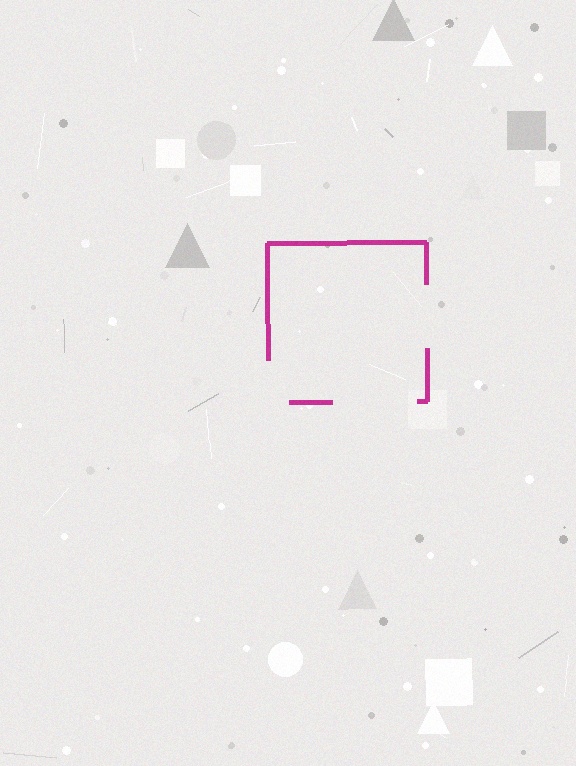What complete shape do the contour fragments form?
The contour fragments form a square.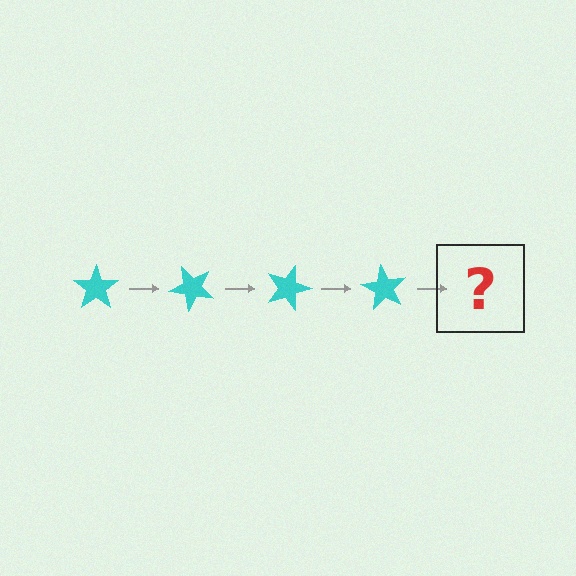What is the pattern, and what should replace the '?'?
The pattern is that the star rotates 45 degrees each step. The '?' should be a cyan star rotated 180 degrees.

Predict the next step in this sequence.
The next step is a cyan star rotated 180 degrees.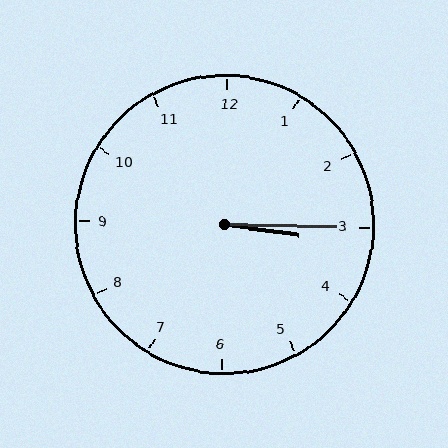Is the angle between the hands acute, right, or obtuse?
It is acute.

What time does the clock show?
3:15.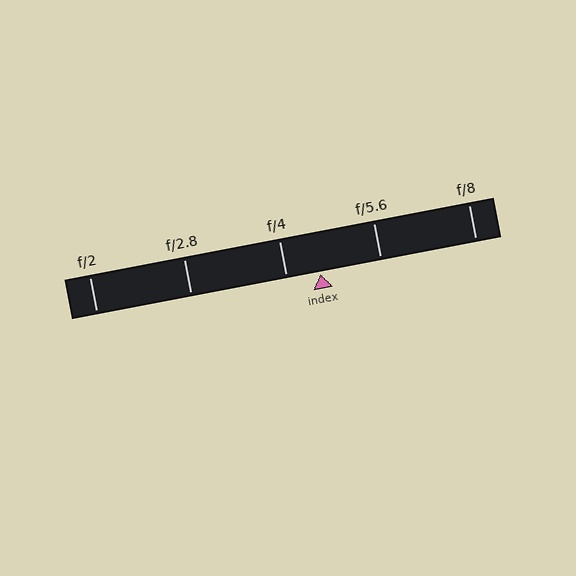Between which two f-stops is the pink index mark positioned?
The index mark is between f/4 and f/5.6.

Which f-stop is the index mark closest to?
The index mark is closest to f/4.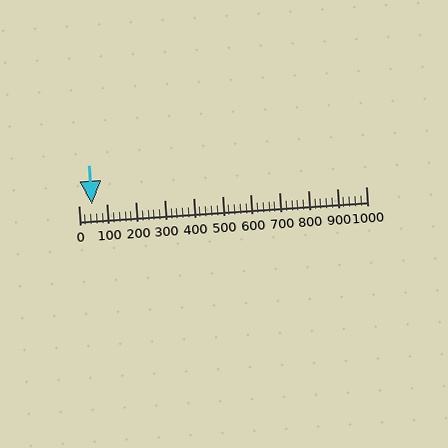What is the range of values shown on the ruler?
The ruler shows values from 0 to 1000.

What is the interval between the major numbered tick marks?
The major tick marks are spaced 100 units apart.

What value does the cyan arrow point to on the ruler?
The cyan arrow points to approximately 48.